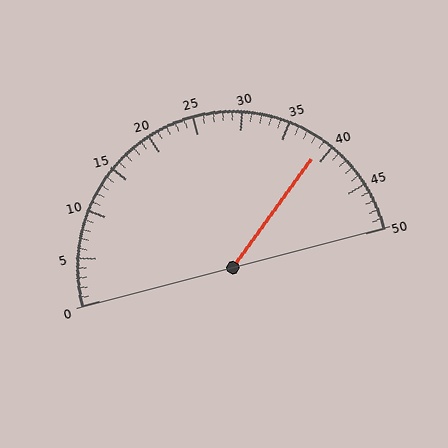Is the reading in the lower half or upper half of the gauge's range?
The reading is in the upper half of the range (0 to 50).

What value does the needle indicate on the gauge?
The needle indicates approximately 39.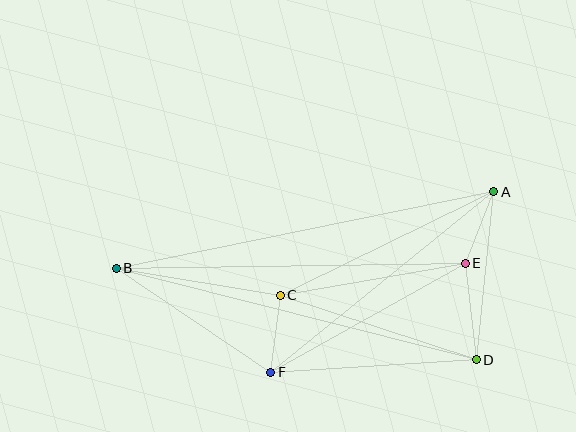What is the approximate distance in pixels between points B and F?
The distance between B and F is approximately 186 pixels.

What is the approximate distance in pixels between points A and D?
The distance between A and D is approximately 169 pixels.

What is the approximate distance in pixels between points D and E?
The distance between D and E is approximately 97 pixels.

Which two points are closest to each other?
Points A and E are closest to each other.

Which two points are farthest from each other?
Points A and B are farthest from each other.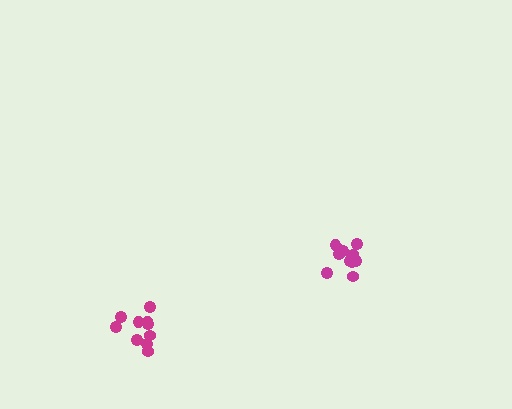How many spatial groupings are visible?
There are 2 spatial groupings.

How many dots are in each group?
Group 1: 10 dots, Group 2: 11 dots (21 total).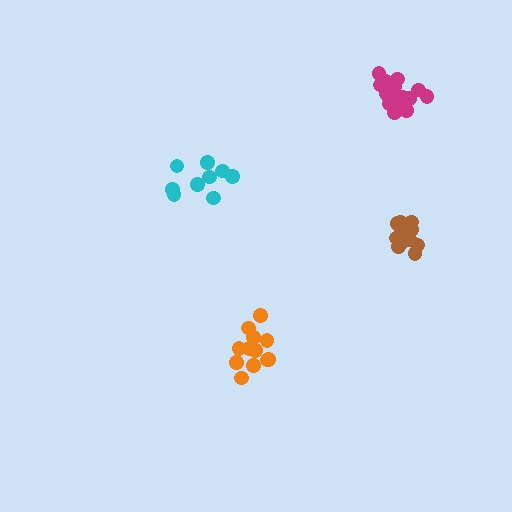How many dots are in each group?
Group 1: 16 dots, Group 2: 10 dots, Group 3: 12 dots, Group 4: 12 dots (50 total).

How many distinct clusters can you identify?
There are 4 distinct clusters.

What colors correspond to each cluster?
The clusters are colored: magenta, cyan, orange, brown.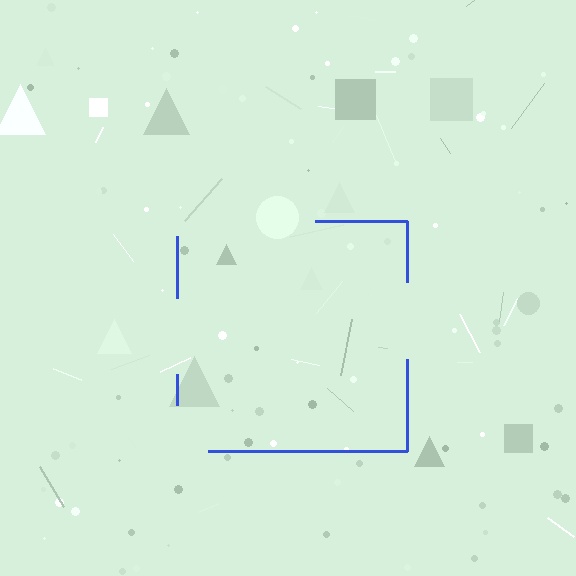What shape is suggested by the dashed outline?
The dashed outline suggests a square.